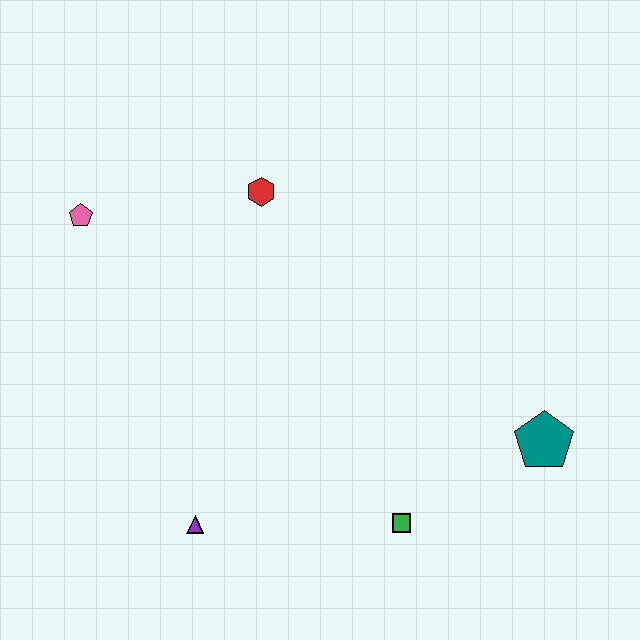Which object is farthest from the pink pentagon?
The teal pentagon is farthest from the pink pentagon.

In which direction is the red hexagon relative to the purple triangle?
The red hexagon is above the purple triangle.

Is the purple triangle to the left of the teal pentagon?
Yes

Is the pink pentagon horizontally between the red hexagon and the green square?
No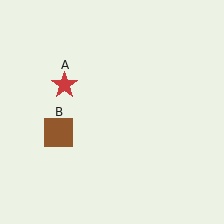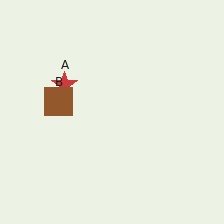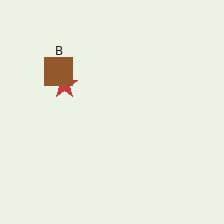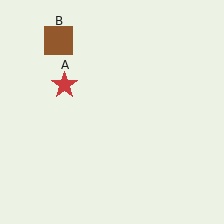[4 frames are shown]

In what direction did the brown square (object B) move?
The brown square (object B) moved up.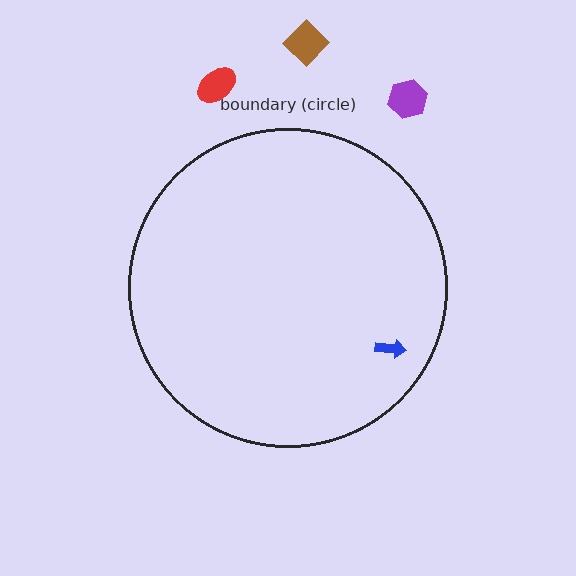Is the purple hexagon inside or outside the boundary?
Outside.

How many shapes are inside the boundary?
1 inside, 3 outside.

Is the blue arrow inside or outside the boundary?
Inside.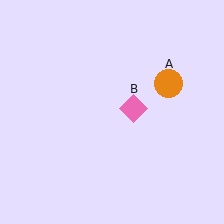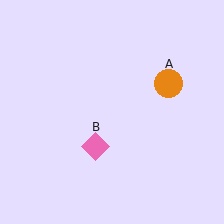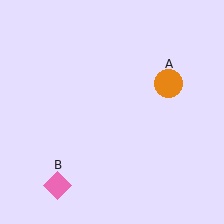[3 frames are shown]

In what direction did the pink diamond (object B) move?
The pink diamond (object B) moved down and to the left.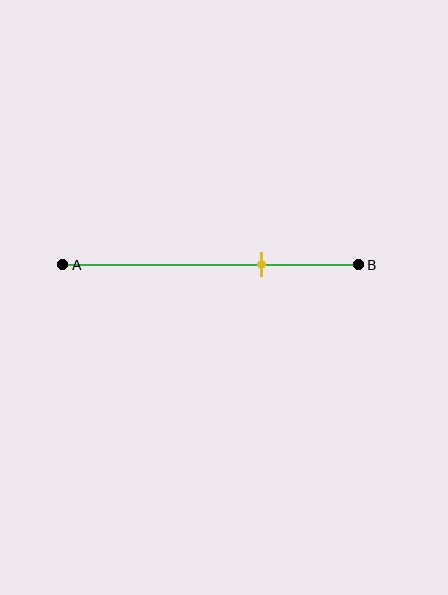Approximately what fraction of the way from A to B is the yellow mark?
The yellow mark is approximately 65% of the way from A to B.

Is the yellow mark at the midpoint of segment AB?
No, the mark is at about 65% from A, not at the 50% midpoint.